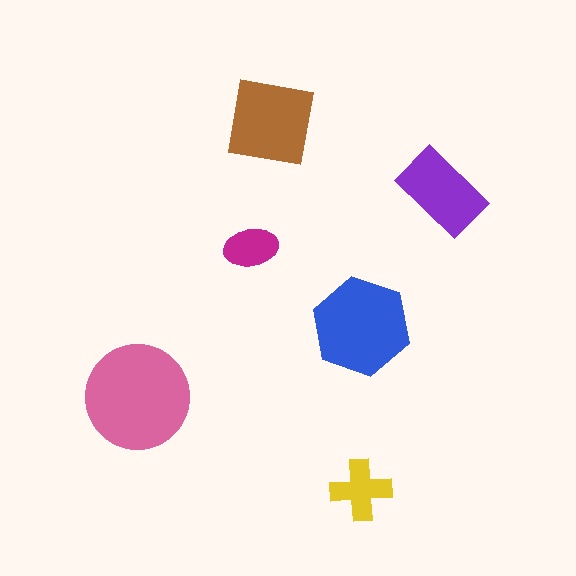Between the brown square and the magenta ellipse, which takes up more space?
The brown square.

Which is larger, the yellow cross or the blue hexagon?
The blue hexagon.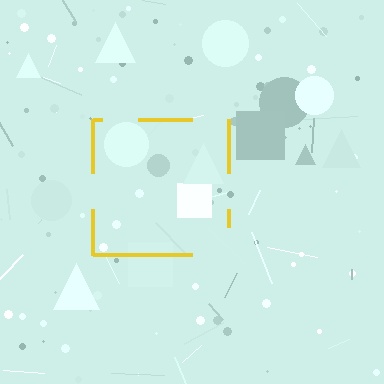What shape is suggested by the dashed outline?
The dashed outline suggests a square.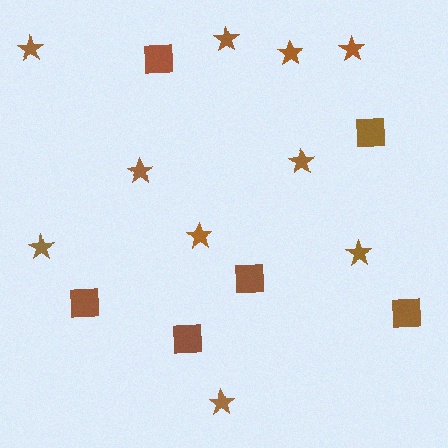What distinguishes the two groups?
There are 2 groups: one group of squares (6) and one group of stars (10).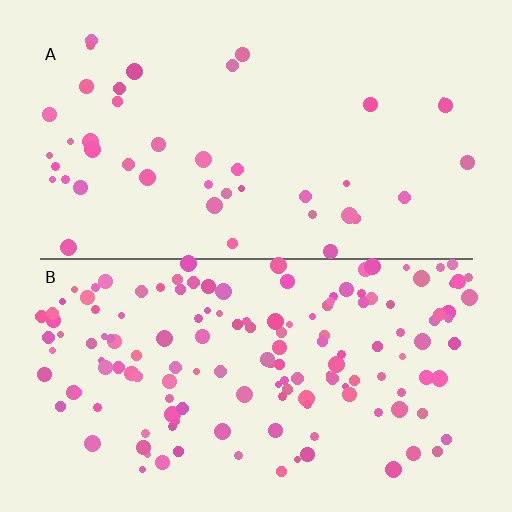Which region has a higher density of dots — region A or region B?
B (the bottom).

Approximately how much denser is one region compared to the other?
Approximately 3.5× — region B over region A.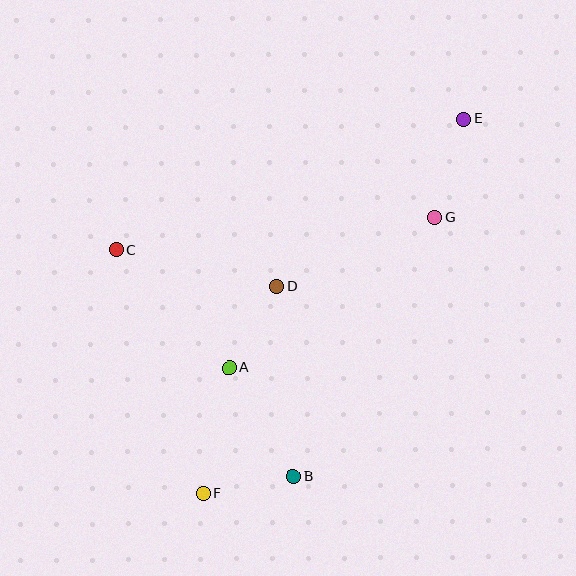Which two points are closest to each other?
Points B and F are closest to each other.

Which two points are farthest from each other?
Points E and F are farthest from each other.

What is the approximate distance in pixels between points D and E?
The distance between D and E is approximately 251 pixels.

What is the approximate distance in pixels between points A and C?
The distance between A and C is approximately 163 pixels.